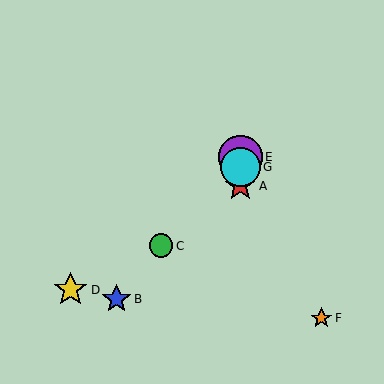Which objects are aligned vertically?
Objects A, E, G are aligned vertically.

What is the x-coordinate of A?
Object A is at x≈240.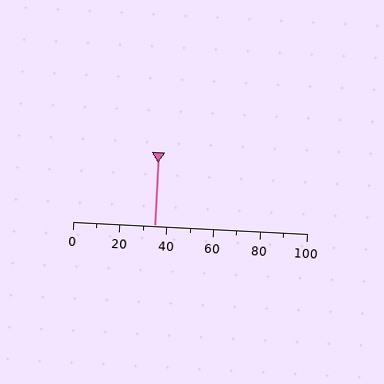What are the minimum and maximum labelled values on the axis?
The axis runs from 0 to 100.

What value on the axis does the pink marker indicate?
The marker indicates approximately 35.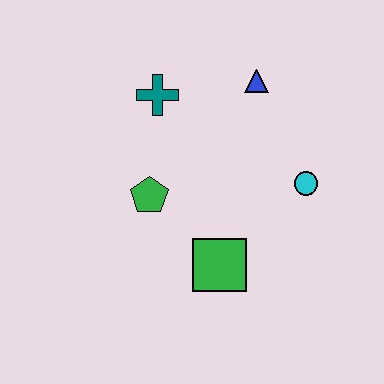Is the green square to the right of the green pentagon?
Yes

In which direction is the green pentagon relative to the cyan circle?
The green pentagon is to the left of the cyan circle.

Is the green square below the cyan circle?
Yes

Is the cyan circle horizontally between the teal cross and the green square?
No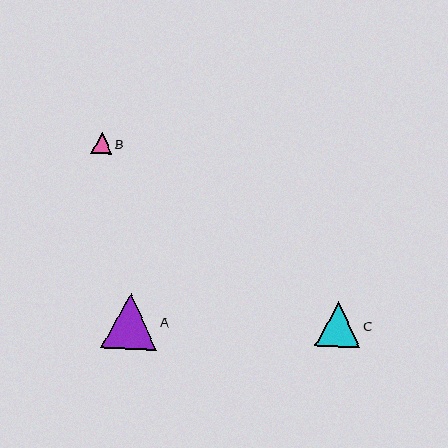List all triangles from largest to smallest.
From largest to smallest: A, C, B.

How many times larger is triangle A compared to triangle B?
Triangle A is approximately 2.7 times the size of triangle B.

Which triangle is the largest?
Triangle A is the largest with a size of approximately 56 pixels.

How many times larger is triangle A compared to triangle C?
Triangle A is approximately 1.2 times the size of triangle C.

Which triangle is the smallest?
Triangle B is the smallest with a size of approximately 20 pixels.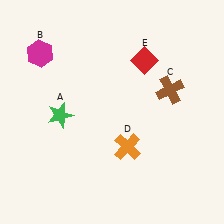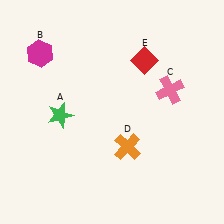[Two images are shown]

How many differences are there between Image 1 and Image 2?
There is 1 difference between the two images.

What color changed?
The cross (C) changed from brown in Image 1 to pink in Image 2.